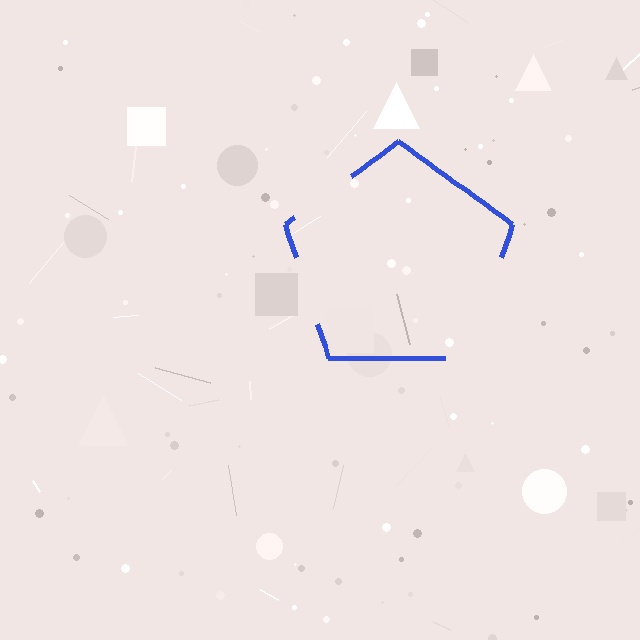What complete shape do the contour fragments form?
The contour fragments form a pentagon.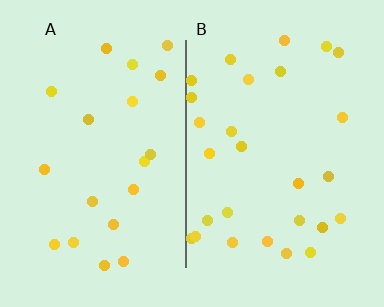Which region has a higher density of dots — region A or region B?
B (the right).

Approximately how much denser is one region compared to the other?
Approximately 1.4× — region B over region A.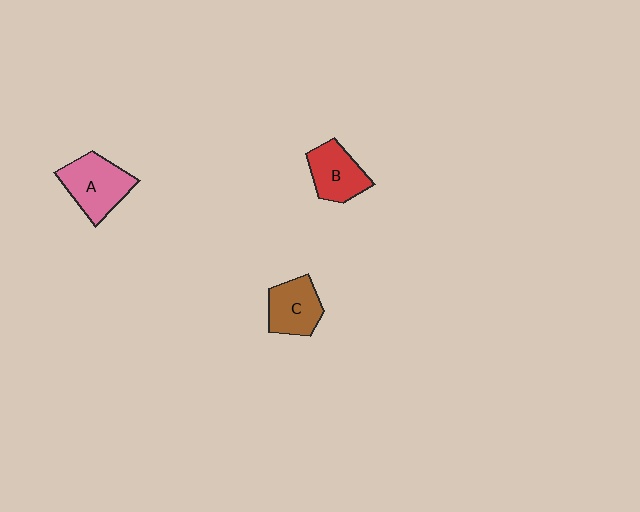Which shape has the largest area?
Shape A (pink).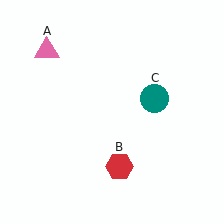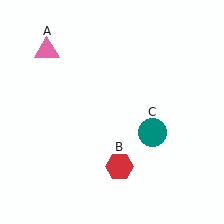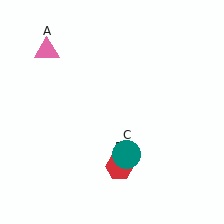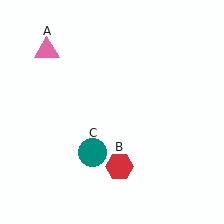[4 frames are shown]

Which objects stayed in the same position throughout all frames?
Pink triangle (object A) and red hexagon (object B) remained stationary.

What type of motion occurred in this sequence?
The teal circle (object C) rotated clockwise around the center of the scene.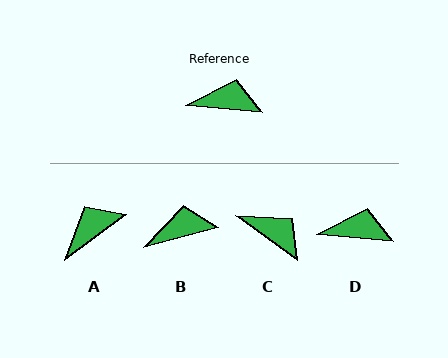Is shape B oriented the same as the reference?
No, it is off by about 20 degrees.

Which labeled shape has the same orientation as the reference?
D.